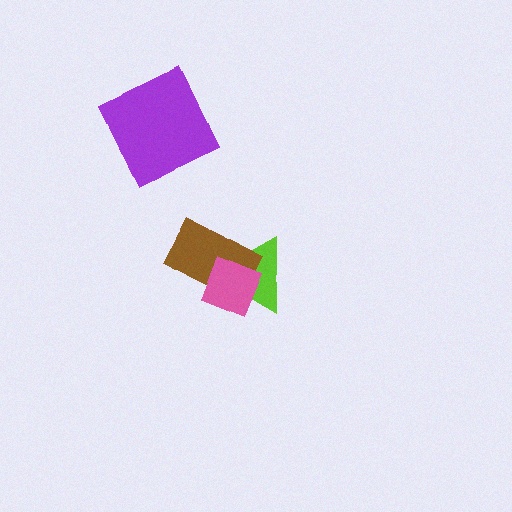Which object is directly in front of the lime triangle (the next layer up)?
The brown rectangle is directly in front of the lime triangle.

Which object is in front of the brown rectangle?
The pink diamond is in front of the brown rectangle.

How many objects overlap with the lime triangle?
2 objects overlap with the lime triangle.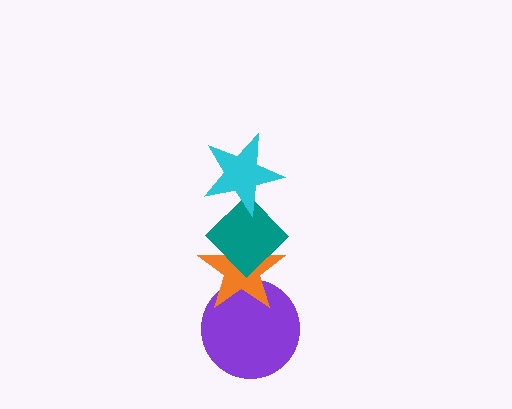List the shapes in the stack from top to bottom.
From top to bottom: the cyan star, the teal diamond, the orange star, the purple circle.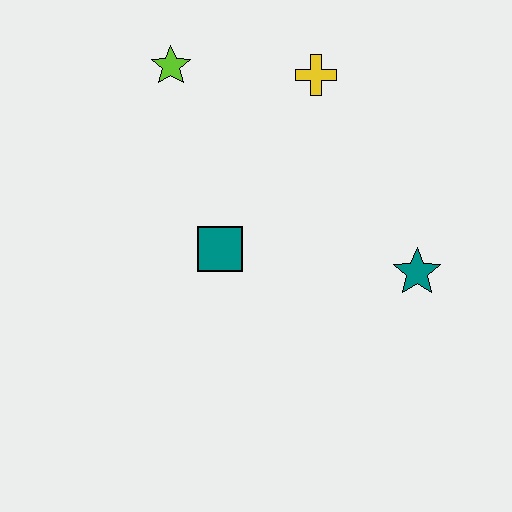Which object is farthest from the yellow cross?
The teal star is farthest from the yellow cross.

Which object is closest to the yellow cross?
The lime star is closest to the yellow cross.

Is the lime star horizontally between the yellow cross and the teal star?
No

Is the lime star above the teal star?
Yes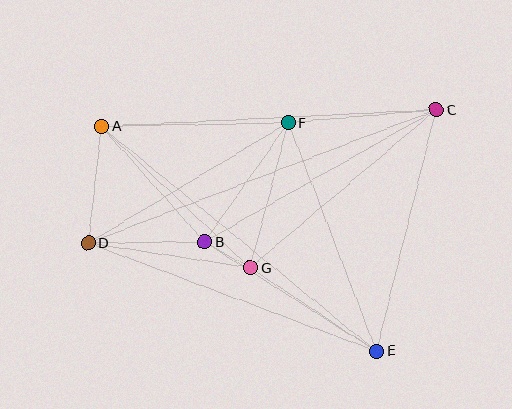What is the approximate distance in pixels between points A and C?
The distance between A and C is approximately 335 pixels.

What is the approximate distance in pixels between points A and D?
The distance between A and D is approximately 118 pixels.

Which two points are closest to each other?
Points B and G are closest to each other.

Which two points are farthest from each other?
Points C and D are farthest from each other.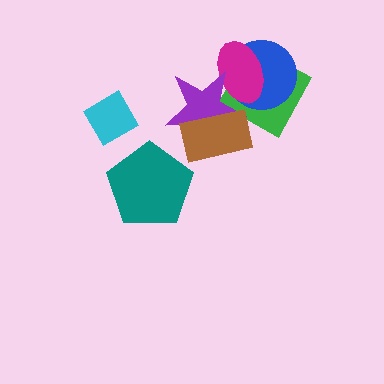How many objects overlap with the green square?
3 objects overlap with the green square.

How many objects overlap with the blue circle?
3 objects overlap with the blue circle.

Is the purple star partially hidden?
Yes, it is partially covered by another shape.